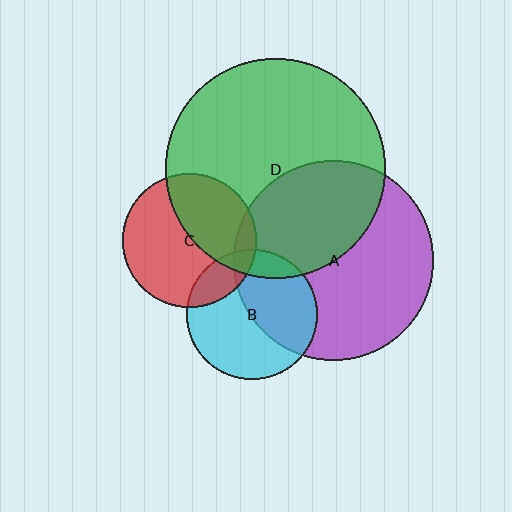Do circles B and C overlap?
Yes.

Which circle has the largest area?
Circle D (green).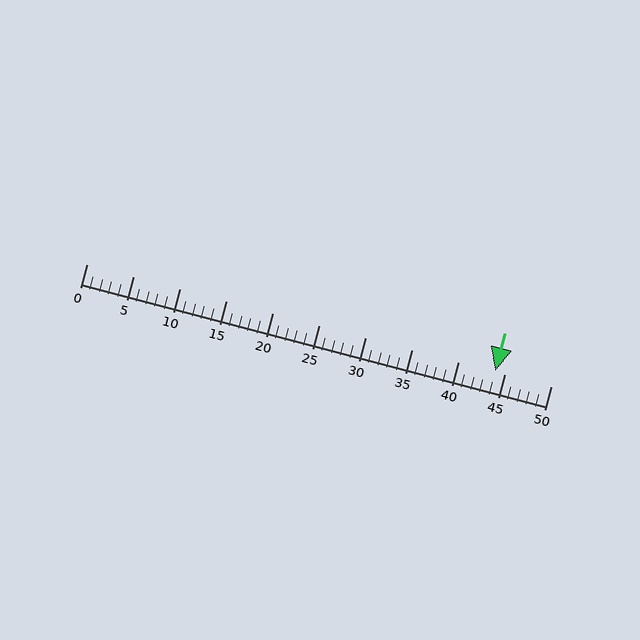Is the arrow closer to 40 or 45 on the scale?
The arrow is closer to 45.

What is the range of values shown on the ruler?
The ruler shows values from 0 to 50.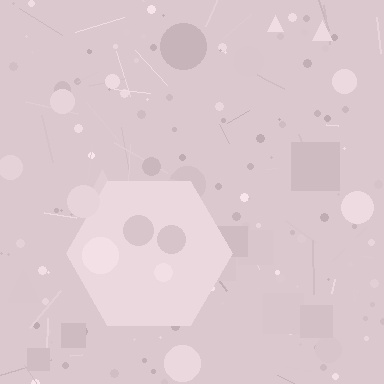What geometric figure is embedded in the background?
A hexagon is embedded in the background.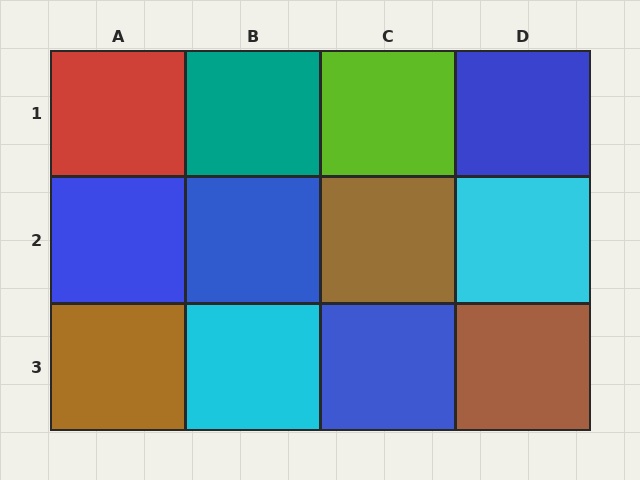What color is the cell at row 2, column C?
Brown.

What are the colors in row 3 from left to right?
Brown, cyan, blue, brown.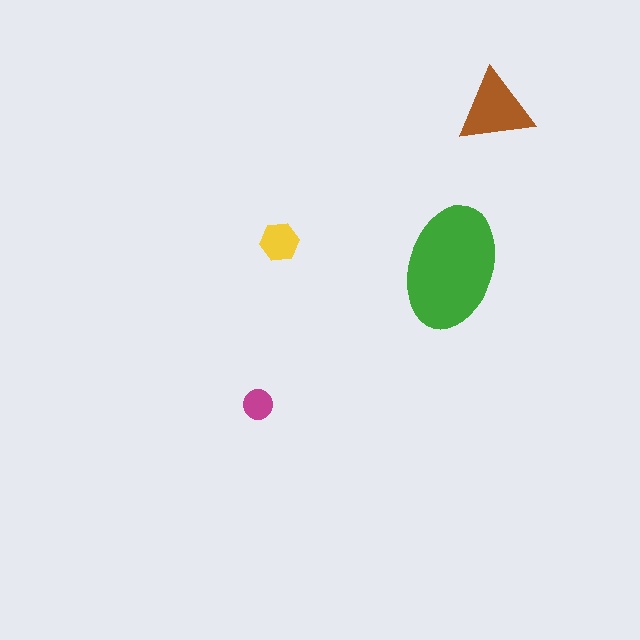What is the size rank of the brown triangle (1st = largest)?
2nd.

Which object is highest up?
The brown triangle is topmost.